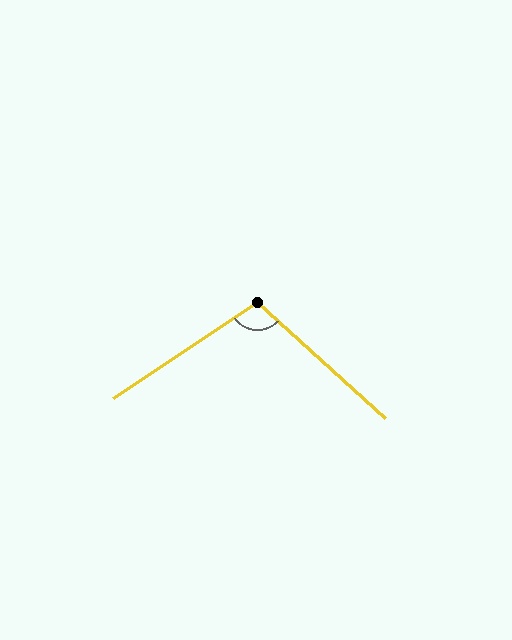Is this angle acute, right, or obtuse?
It is obtuse.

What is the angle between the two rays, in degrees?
Approximately 104 degrees.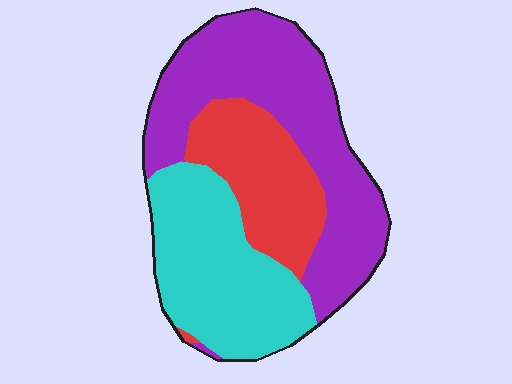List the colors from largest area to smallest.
From largest to smallest: purple, cyan, red.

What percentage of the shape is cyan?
Cyan covers 33% of the shape.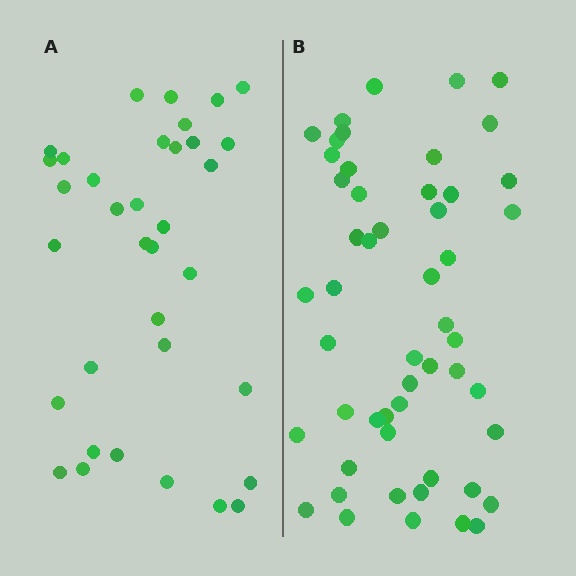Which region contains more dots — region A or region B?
Region B (the right region) has more dots.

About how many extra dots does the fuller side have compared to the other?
Region B has approximately 15 more dots than region A.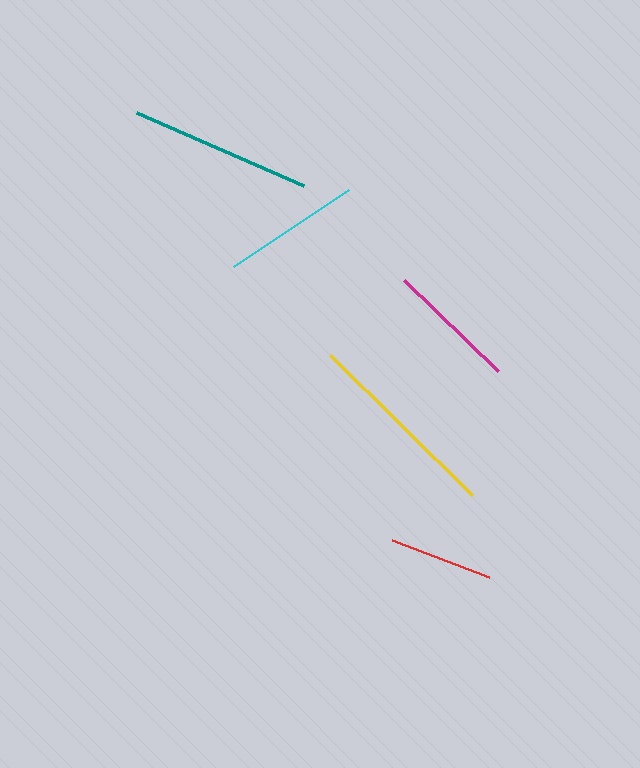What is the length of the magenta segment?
The magenta segment is approximately 130 pixels long.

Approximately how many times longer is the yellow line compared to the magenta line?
The yellow line is approximately 1.5 times the length of the magenta line.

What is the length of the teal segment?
The teal segment is approximately 182 pixels long.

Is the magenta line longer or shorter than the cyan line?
The cyan line is longer than the magenta line.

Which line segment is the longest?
The yellow line is the longest at approximately 199 pixels.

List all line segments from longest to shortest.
From longest to shortest: yellow, teal, cyan, magenta, red.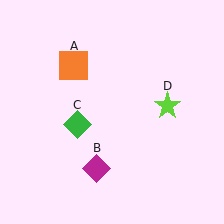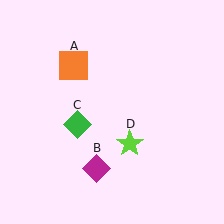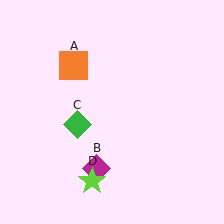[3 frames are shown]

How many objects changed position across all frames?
1 object changed position: lime star (object D).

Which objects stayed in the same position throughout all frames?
Orange square (object A) and magenta diamond (object B) and green diamond (object C) remained stationary.